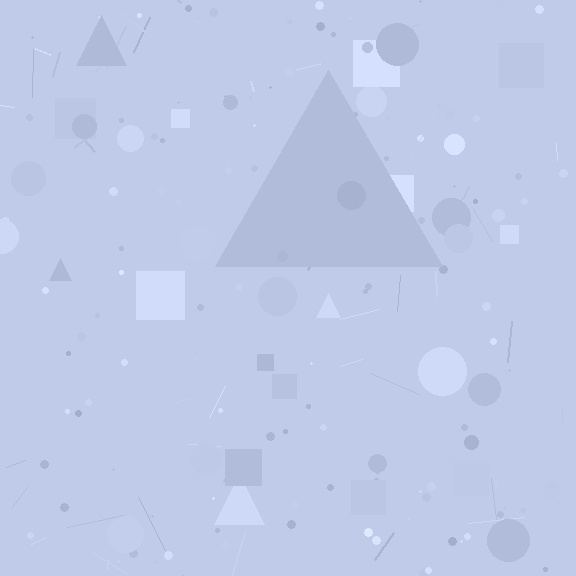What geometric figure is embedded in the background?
A triangle is embedded in the background.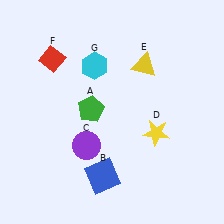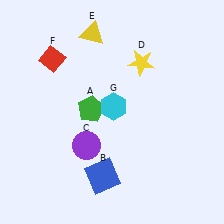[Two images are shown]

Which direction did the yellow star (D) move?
The yellow star (D) moved up.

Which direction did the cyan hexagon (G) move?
The cyan hexagon (G) moved down.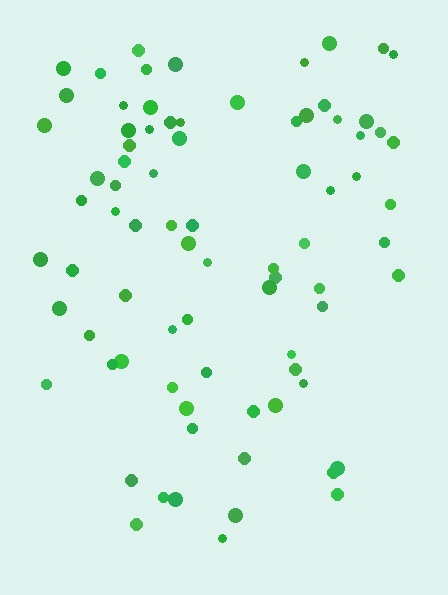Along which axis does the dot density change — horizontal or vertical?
Vertical.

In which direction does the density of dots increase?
From bottom to top, with the top side densest.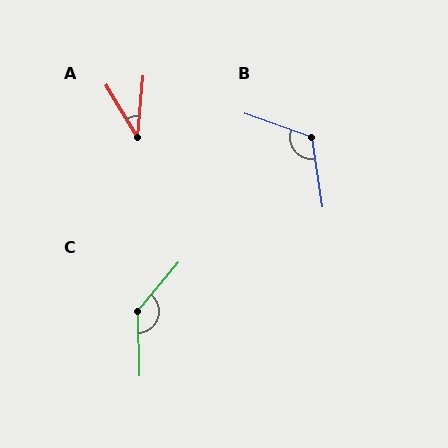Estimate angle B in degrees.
Approximately 118 degrees.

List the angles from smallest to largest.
A (36°), B (118°), C (139°).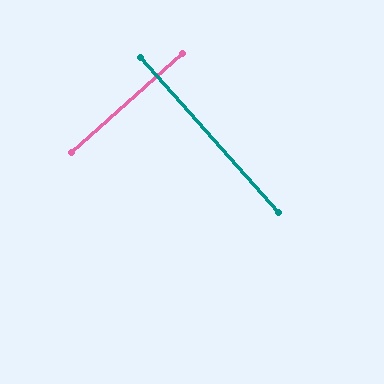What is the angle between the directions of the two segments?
Approximately 90 degrees.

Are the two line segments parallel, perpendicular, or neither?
Perpendicular — they meet at approximately 90°.